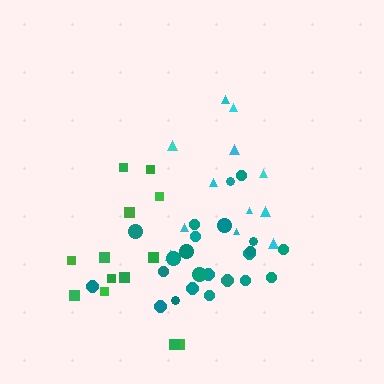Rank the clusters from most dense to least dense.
teal, cyan, green.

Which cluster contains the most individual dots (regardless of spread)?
Teal (23).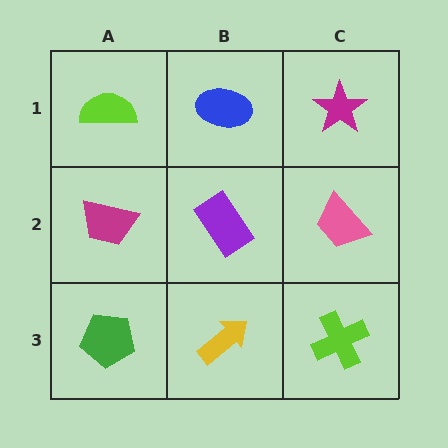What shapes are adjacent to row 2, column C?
A magenta star (row 1, column C), a lime cross (row 3, column C), a purple rectangle (row 2, column B).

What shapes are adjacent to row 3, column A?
A magenta trapezoid (row 2, column A), a yellow arrow (row 3, column B).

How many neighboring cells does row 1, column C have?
2.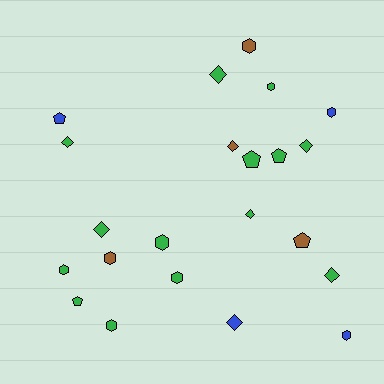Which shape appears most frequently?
Hexagon, with 9 objects.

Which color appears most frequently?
Green, with 14 objects.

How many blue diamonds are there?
There is 1 blue diamond.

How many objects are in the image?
There are 22 objects.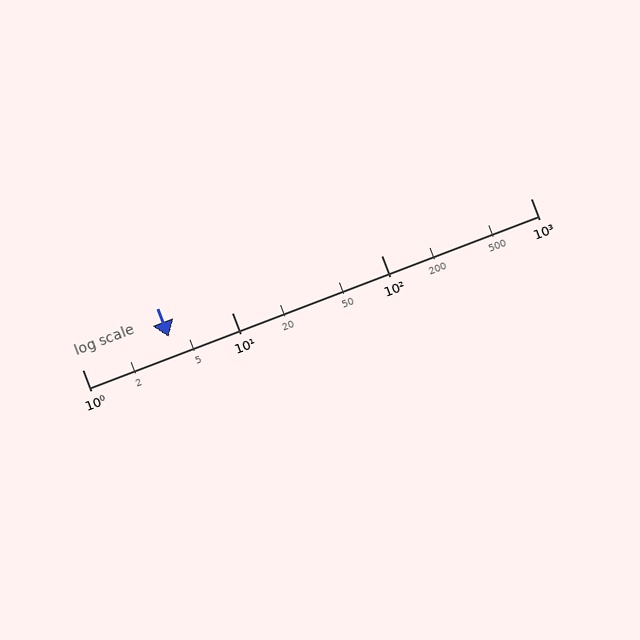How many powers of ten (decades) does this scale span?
The scale spans 3 decades, from 1 to 1000.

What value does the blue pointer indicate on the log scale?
The pointer indicates approximately 3.8.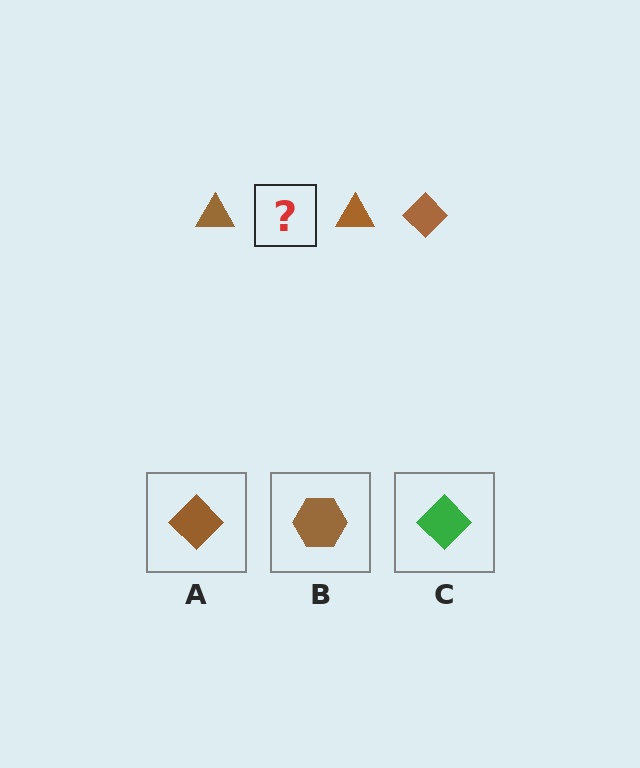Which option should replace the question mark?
Option A.